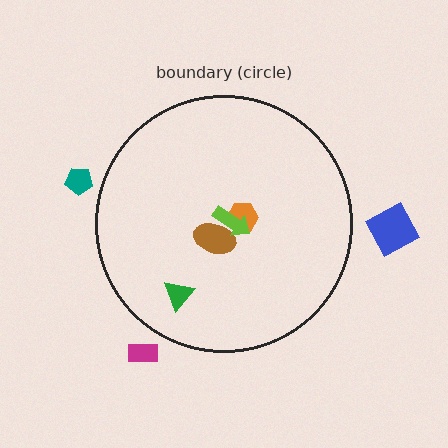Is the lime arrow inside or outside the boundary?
Inside.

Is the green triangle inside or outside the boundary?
Inside.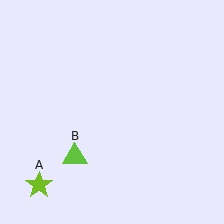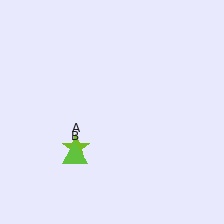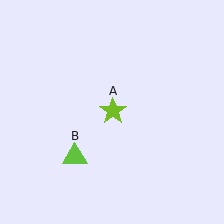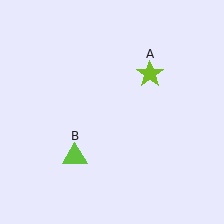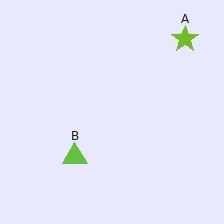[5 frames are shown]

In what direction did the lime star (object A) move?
The lime star (object A) moved up and to the right.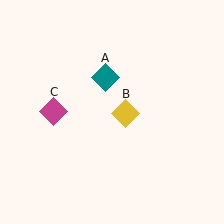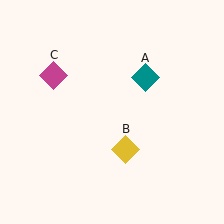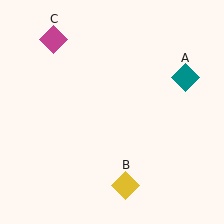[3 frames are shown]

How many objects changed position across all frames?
3 objects changed position: teal diamond (object A), yellow diamond (object B), magenta diamond (object C).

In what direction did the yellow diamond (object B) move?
The yellow diamond (object B) moved down.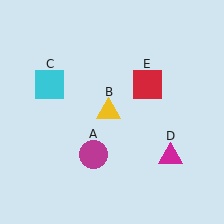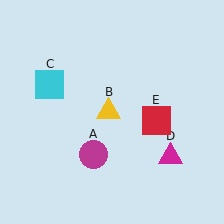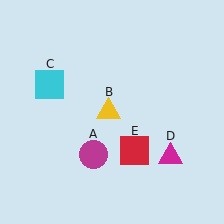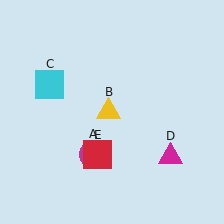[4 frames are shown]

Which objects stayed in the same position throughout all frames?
Magenta circle (object A) and yellow triangle (object B) and cyan square (object C) and magenta triangle (object D) remained stationary.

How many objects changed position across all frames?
1 object changed position: red square (object E).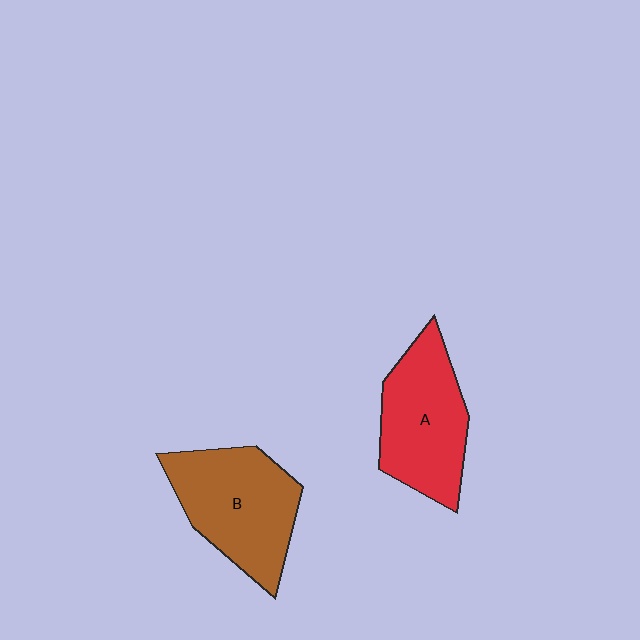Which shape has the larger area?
Shape B (brown).